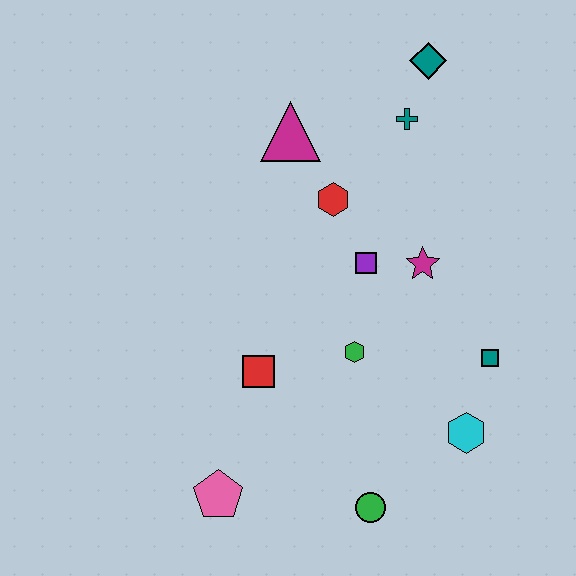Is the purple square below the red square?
No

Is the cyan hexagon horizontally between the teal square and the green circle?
Yes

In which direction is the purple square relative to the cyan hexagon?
The purple square is above the cyan hexagon.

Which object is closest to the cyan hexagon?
The teal square is closest to the cyan hexagon.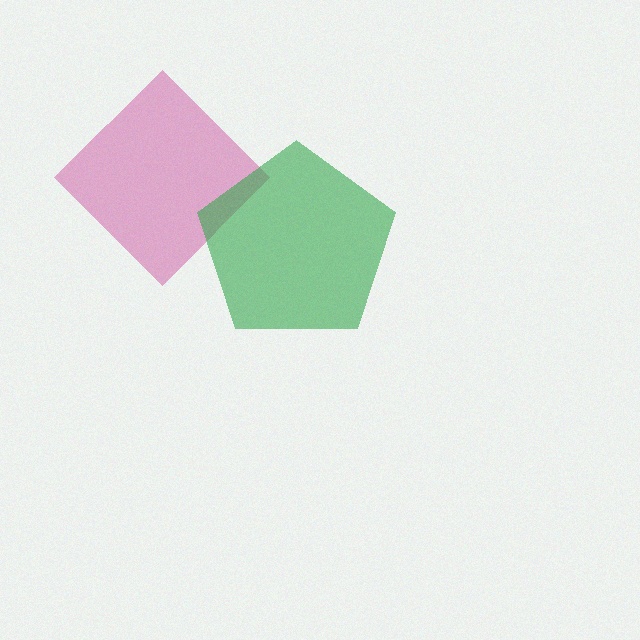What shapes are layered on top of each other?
The layered shapes are: a magenta diamond, a green pentagon.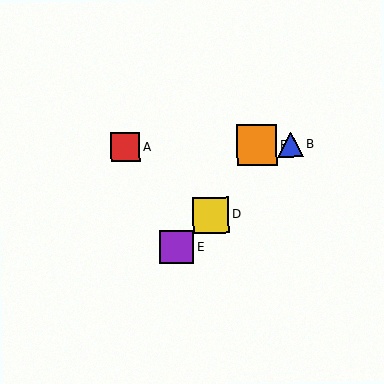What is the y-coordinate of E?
Object E is at y≈247.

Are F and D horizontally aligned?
No, F is at y≈145 and D is at y≈215.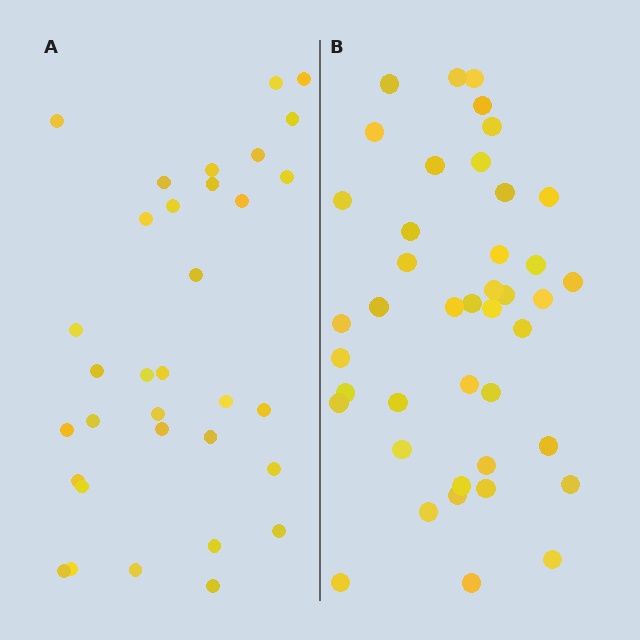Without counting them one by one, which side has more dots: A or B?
Region B (the right region) has more dots.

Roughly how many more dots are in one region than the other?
Region B has roughly 8 or so more dots than region A.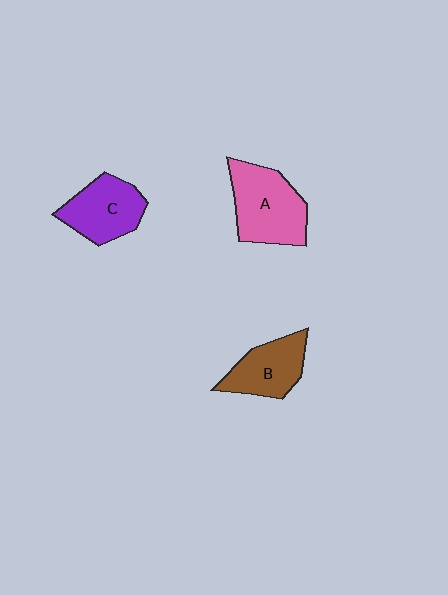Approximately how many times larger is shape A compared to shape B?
Approximately 1.4 times.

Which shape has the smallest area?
Shape B (brown).